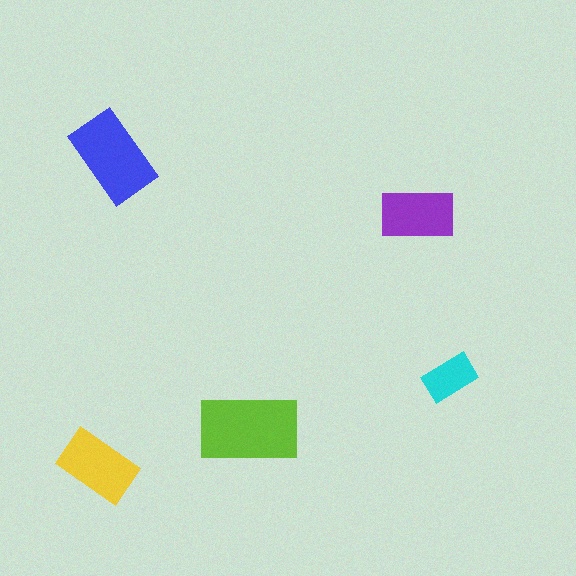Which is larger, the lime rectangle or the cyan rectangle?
The lime one.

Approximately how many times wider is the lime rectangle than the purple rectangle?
About 1.5 times wider.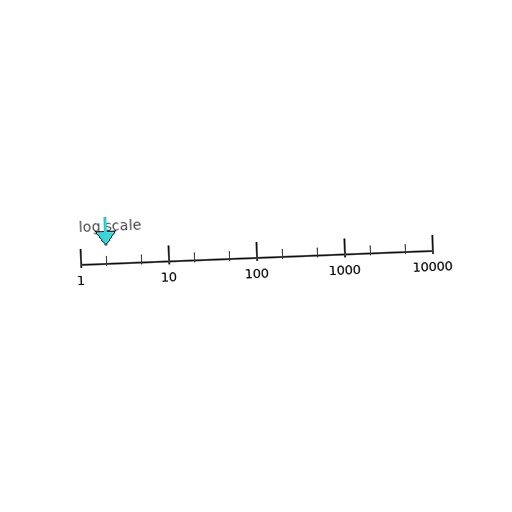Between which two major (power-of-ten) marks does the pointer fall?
The pointer is between 1 and 10.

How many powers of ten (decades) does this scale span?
The scale spans 4 decades, from 1 to 10000.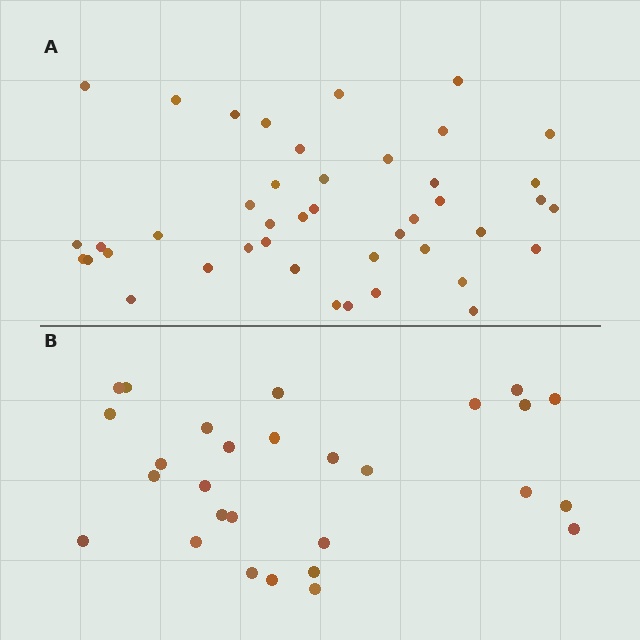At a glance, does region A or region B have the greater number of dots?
Region A (the top region) has more dots.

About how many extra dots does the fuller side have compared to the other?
Region A has approximately 15 more dots than region B.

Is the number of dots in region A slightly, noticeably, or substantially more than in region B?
Region A has substantially more. The ratio is roughly 1.5 to 1.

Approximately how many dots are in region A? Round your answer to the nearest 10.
About 40 dots. (The exact count is 43, which rounds to 40.)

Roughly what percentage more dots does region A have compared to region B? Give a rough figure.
About 55% more.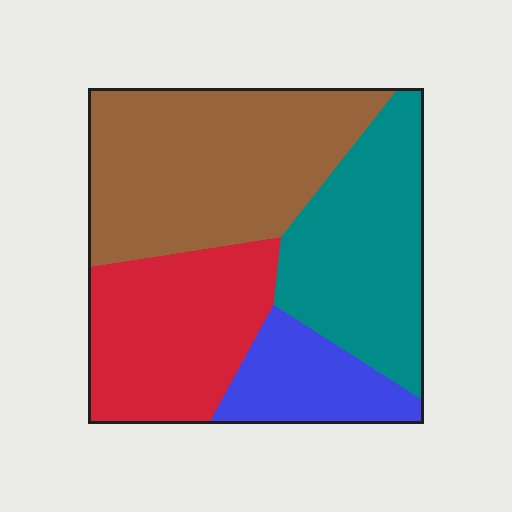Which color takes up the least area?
Blue, at roughly 15%.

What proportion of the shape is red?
Red covers about 25% of the shape.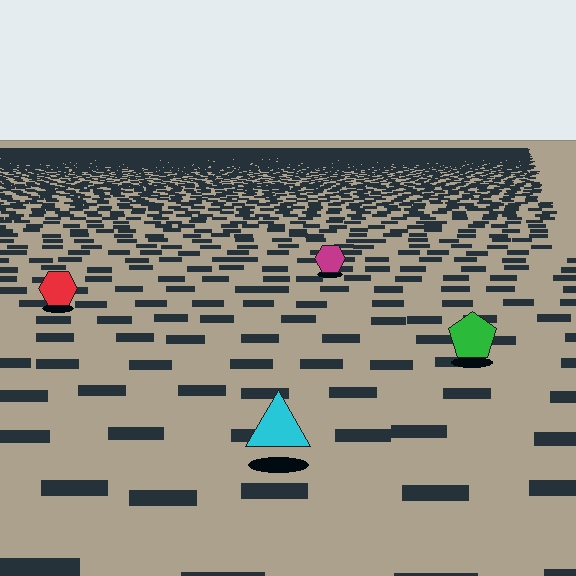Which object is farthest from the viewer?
The magenta hexagon is farthest from the viewer. It appears smaller and the ground texture around it is denser.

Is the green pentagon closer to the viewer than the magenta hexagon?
Yes. The green pentagon is closer — you can tell from the texture gradient: the ground texture is coarser near it.